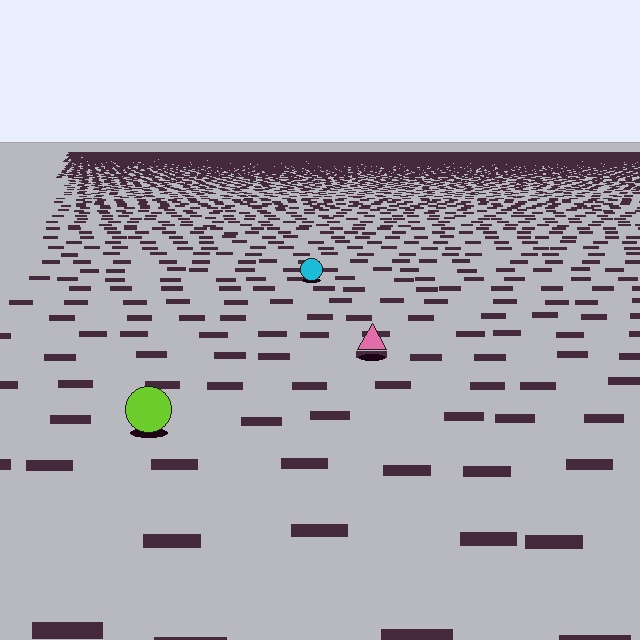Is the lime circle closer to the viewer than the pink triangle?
Yes. The lime circle is closer — you can tell from the texture gradient: the ground texture is coarser near it.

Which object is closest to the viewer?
The lime circle is closest. The texture marks near it are larger and more spread out.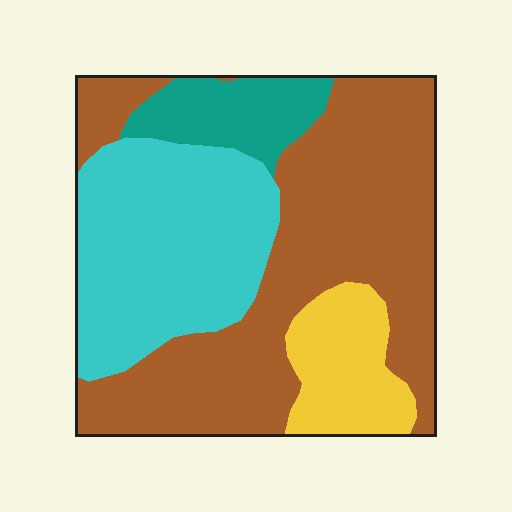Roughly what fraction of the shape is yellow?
Yellow takes up about one eighth (1/8) of the shape.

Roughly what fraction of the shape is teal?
Teal takes up about one tenth (1/10) of the shape.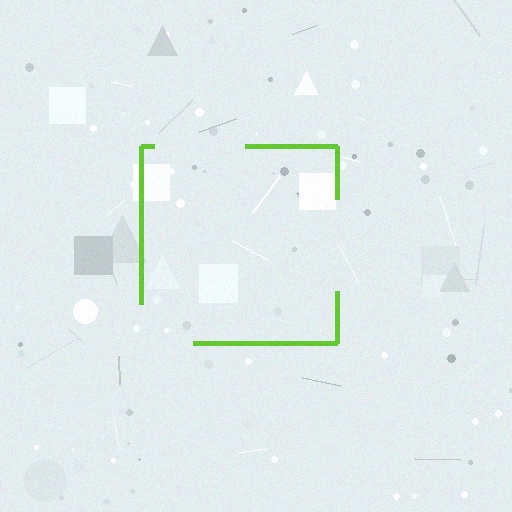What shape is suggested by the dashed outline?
The dashed outline suggests a square.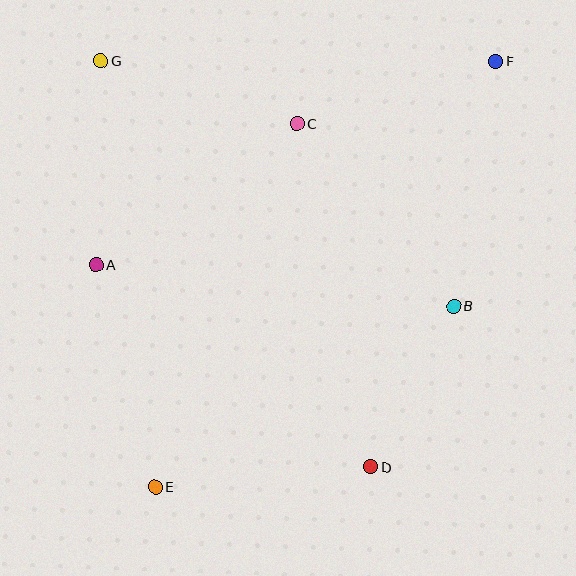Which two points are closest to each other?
Points B and D are closest to each other.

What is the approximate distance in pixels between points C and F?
The distance between C and F is approximately 208 pixels.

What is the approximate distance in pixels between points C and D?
The distance between C and D is approximately 351 pixels.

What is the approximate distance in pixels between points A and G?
The distance between A and G is approximately 204 pixels.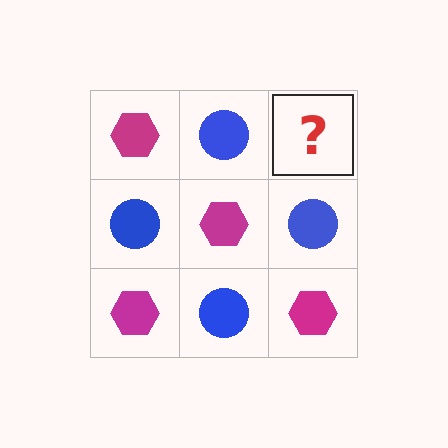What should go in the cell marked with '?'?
The missing cell should contain a magenta hexagon.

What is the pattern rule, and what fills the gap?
The rule is that it alternates magenta hexagon and blue circle in a checkerboard pattern. The gap should be filled with a magenta hexagon.